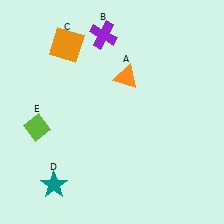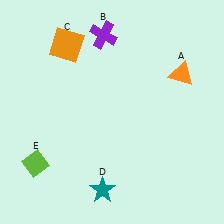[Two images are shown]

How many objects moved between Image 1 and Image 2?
3 objects moved between the two images.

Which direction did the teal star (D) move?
The teal star (D) moved right.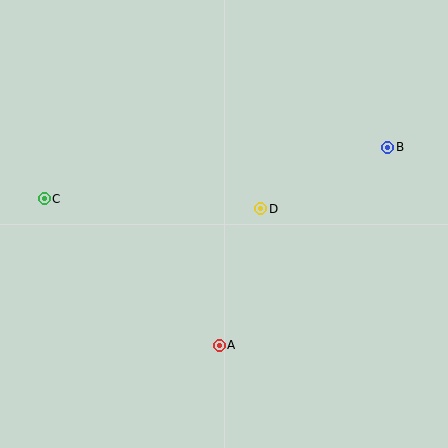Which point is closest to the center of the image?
Point D at (261, 209) is closest to the center.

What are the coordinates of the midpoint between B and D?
The midpoint between B and D is at (324, 178).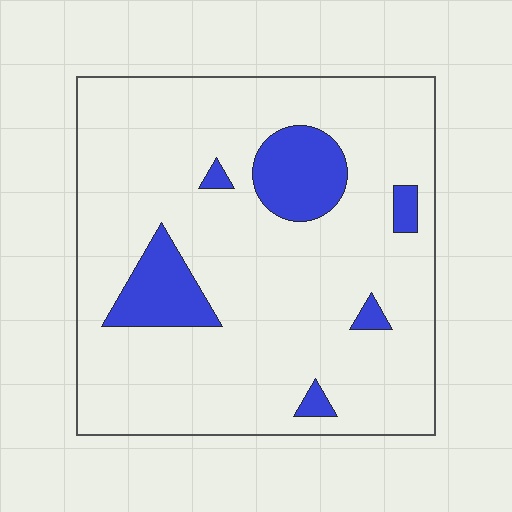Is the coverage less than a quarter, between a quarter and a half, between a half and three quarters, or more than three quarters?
Less than a quarter.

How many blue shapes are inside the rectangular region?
6.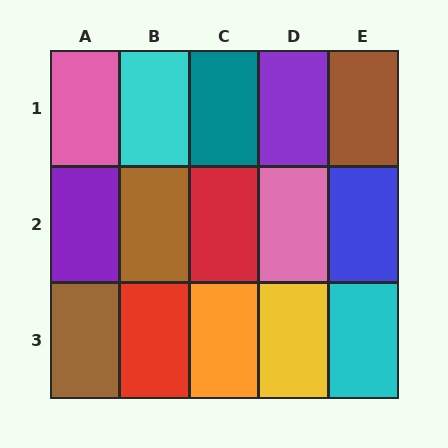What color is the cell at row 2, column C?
Red.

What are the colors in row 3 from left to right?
Brown, red, orange, yellow, cyan.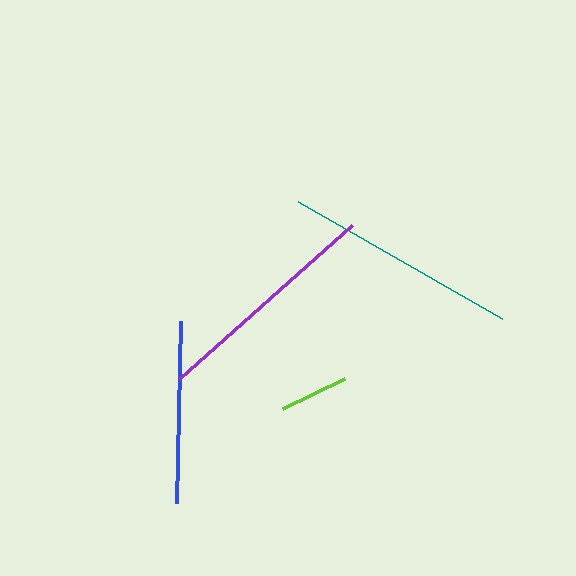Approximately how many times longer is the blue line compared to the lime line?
The blue line is approximately 2.6 times the length of the lime line.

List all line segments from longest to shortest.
From longest to shortest: teal, purple, blue, lime.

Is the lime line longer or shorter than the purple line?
The purple line is longer than the lime line.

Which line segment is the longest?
The teal line is the longest at approximately 235 pixels.